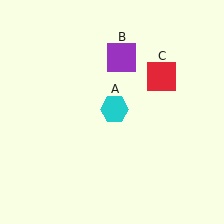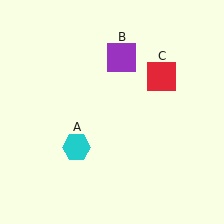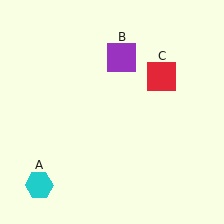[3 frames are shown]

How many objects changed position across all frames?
1 object changed position: cyan hexagon (object A).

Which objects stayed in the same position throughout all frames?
Purple square (object B) and red square (object C) remained stationary.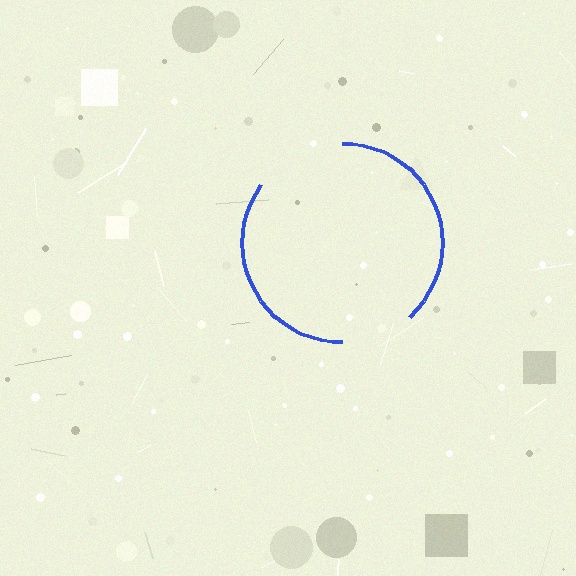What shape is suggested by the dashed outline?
The dashed outline suggests a circle.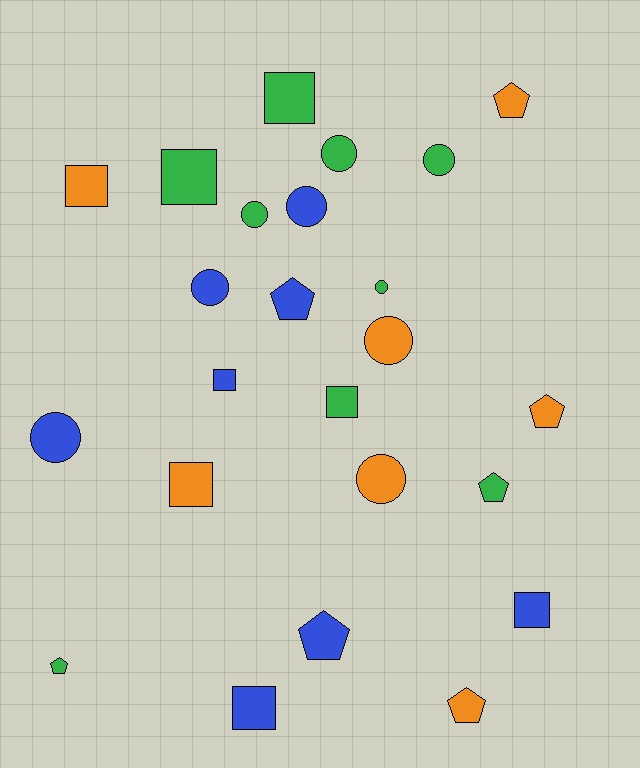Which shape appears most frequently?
Circle, with 9 objects.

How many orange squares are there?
There are 2 orange squares.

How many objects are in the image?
There are 24 objects.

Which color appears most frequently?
Green, with 9 objects.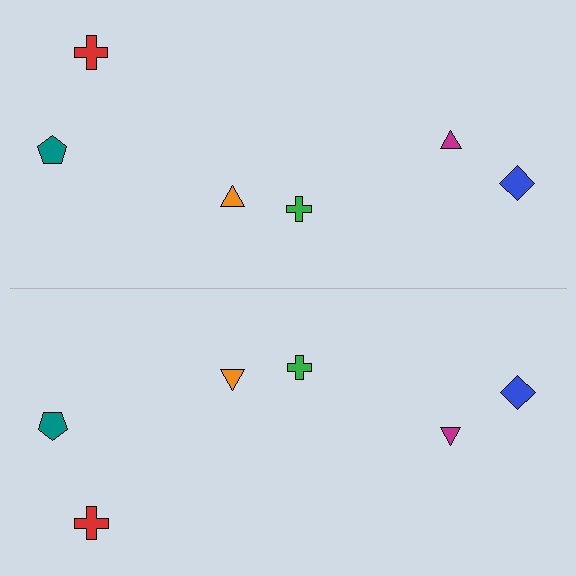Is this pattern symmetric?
Yes, this pattern has bilateral (reflection) symmetry.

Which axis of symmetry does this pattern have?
The pattern has a horizontal axis of symmetry running through the center of the image.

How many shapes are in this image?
There are 12 shapes in this image.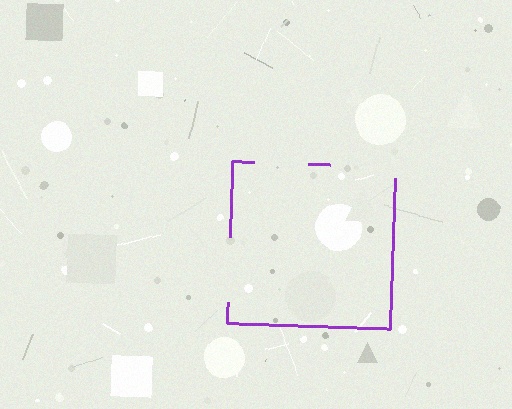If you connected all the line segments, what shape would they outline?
They would outline a square.